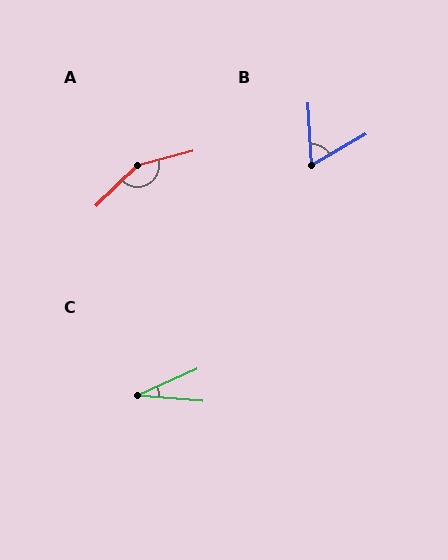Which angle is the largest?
A, at approximately 151 degrees.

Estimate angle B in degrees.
Approximately 63 degrees.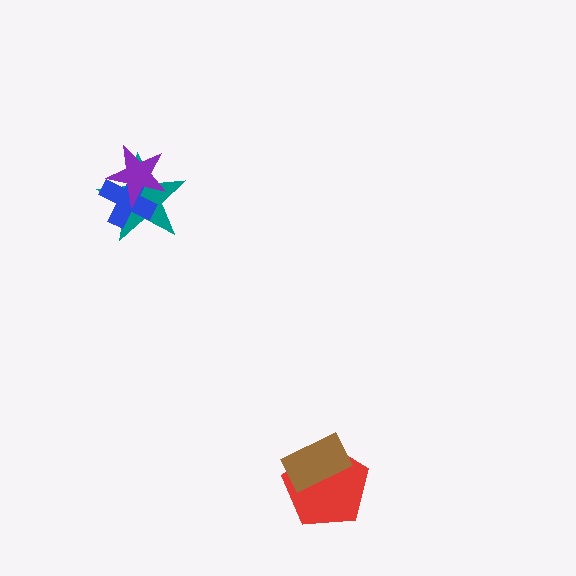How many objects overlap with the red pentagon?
1 object overlaps with the red pentagon.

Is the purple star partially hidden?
No, no other shape covers it.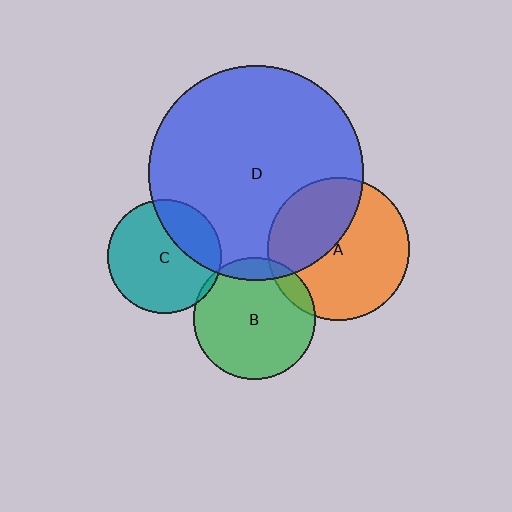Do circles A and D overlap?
Yes.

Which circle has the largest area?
Circle D (blue).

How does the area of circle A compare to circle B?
Approximately 1.4 times.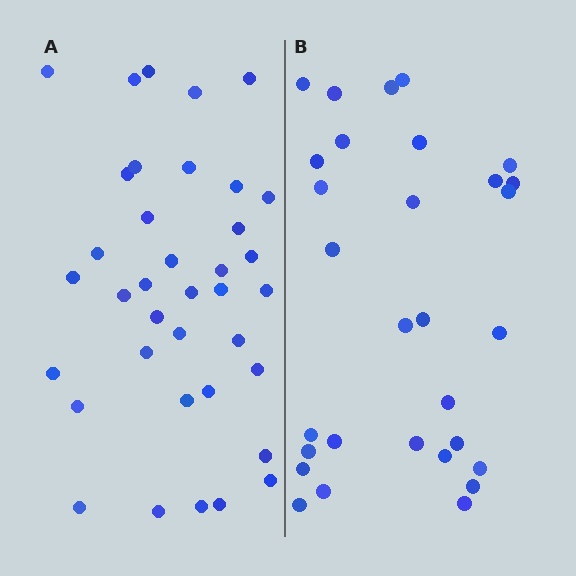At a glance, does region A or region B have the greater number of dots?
Region A (the left region) has more dots.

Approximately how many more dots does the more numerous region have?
Region A has roughly 8 or so more dots than region B.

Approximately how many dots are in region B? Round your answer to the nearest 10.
About 30 dots.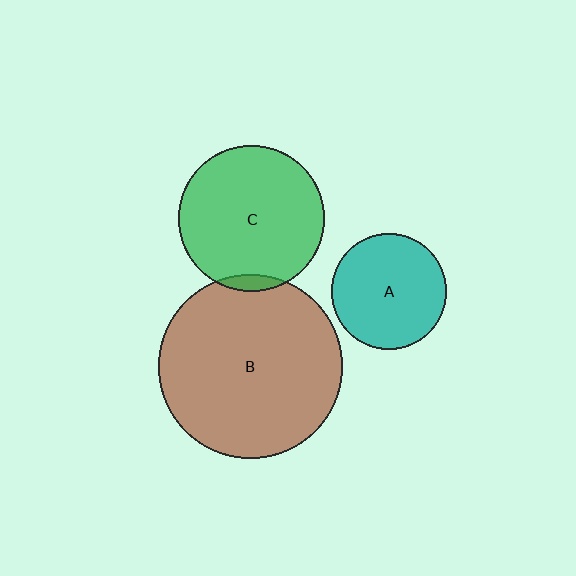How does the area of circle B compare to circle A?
Approximately 2.5 times.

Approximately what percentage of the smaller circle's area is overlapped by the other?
Approximately 5%.